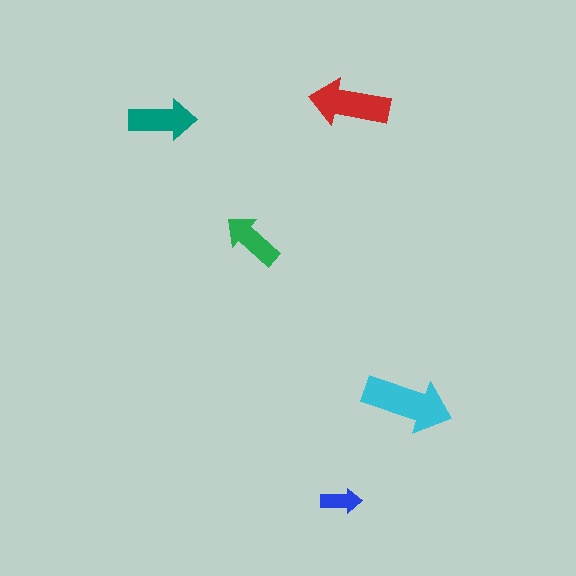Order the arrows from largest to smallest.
the cyan one, the red one, the teal one, the green one, the blue one.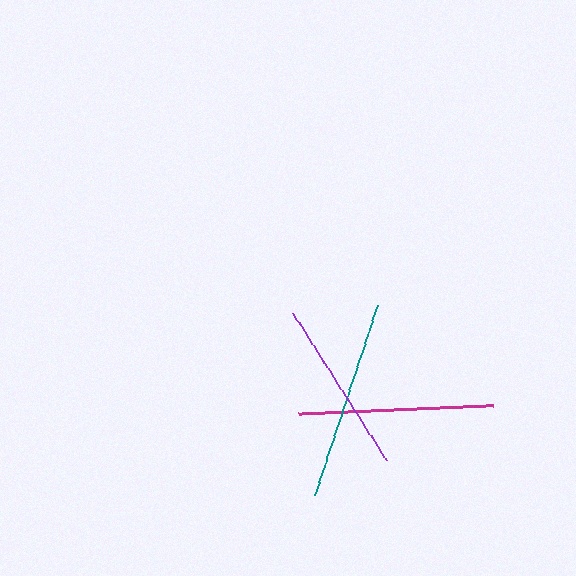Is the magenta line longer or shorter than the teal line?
The teal line is longer than the magenta line.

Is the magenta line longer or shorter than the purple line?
The magenta line is longer than the purple line.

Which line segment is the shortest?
The purple line is the shortest at approximately 173 pixels.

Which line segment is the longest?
The teal line is the longest at approximately 200 pixels.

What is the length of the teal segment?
The teal segment is approximately 200 pixels long.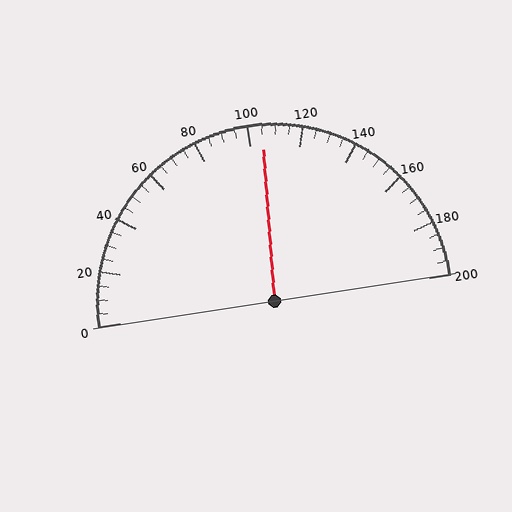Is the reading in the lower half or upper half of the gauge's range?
The reading is in the upper half of the range (0 to 200).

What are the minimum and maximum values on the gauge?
The gauge ranges from 0 to 200.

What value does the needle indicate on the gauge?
The needle indicates approximately 105.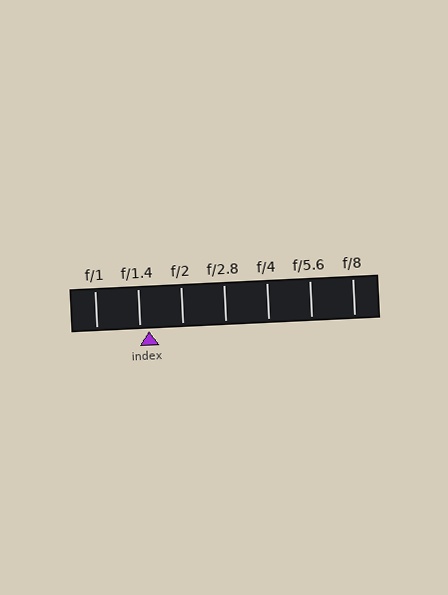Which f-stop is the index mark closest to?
The index mark is closest to f/1.4.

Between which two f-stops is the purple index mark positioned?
The index mark is between f/1.4 and f/2.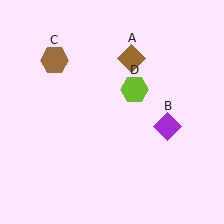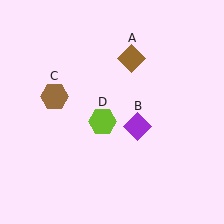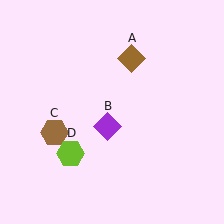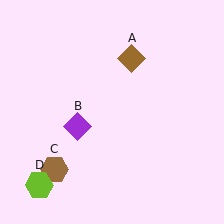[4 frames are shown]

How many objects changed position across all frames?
3 objects changed position: purple diamond (object B), brown hexagon (object C), lime hexagon (object D).